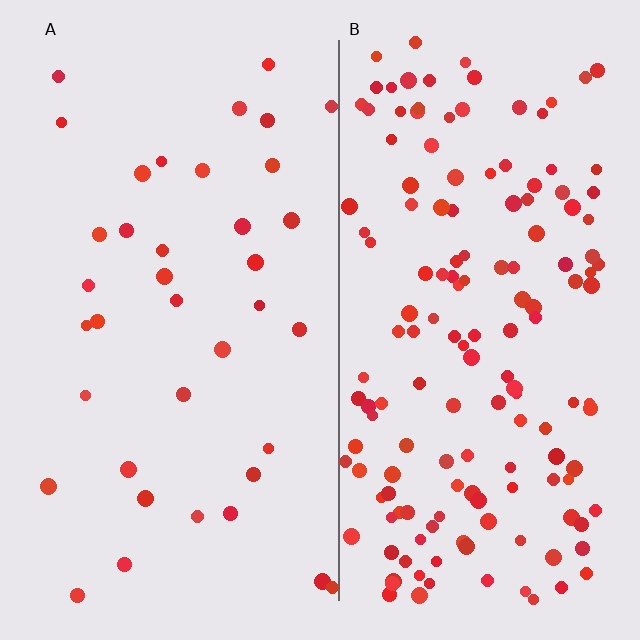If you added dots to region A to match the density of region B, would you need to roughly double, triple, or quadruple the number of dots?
Approximately quadruple.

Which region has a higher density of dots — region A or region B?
B (the right).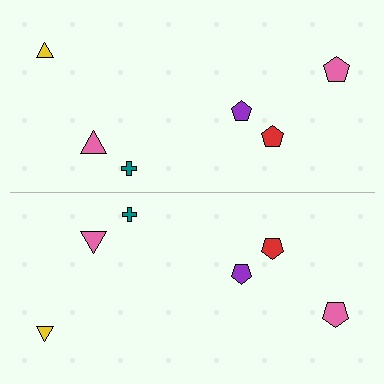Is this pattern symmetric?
Yes, this pattern has bilateral (reflection) symmetry.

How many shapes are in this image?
There are 12 shapes in this image.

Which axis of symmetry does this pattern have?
The pattern has a horizontal axis of symmetry running through the center of the image.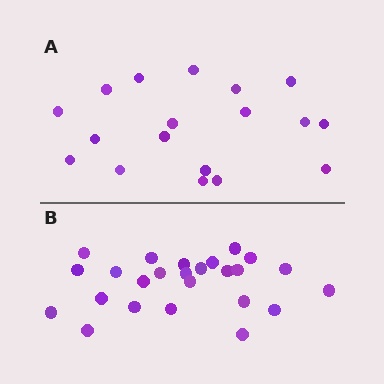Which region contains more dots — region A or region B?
Region B (the bottom region) has more dots.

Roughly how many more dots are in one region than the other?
Region B has roughly 8 or so more dots than region A.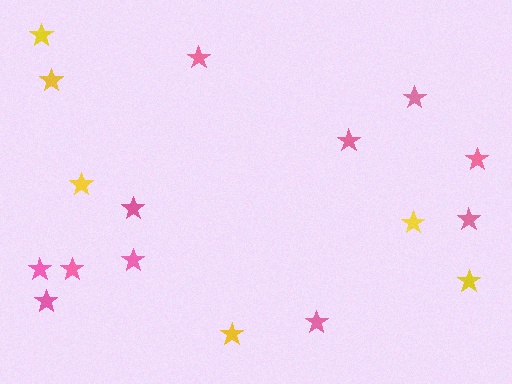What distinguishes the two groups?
There are 2 groups: one group of pink stars (11) and one group of yellow stars (6).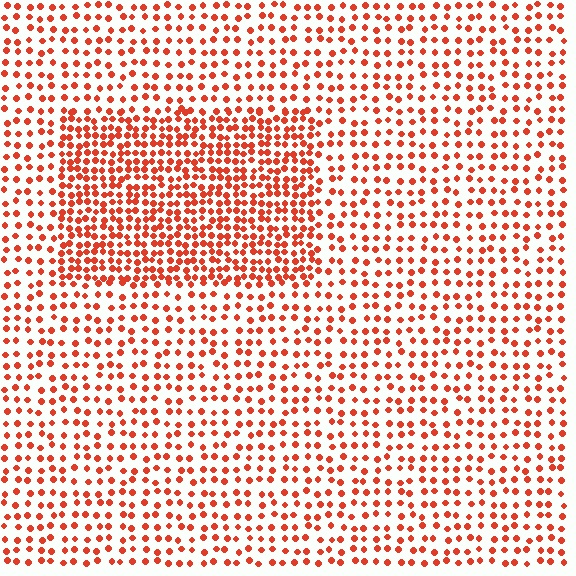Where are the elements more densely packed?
The elements are more densely packed inside the rectangle boundary.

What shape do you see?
I see a rectangle.